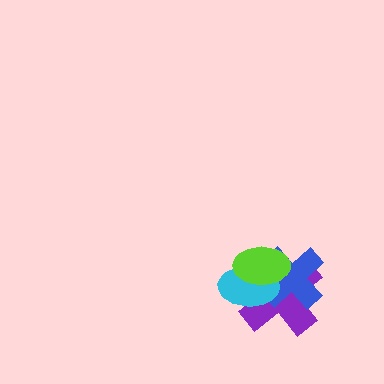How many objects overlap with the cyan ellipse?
3 objects overlap with the cyan ellipse.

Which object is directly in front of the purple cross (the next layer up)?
The blue cross is directly in front of the purple cross.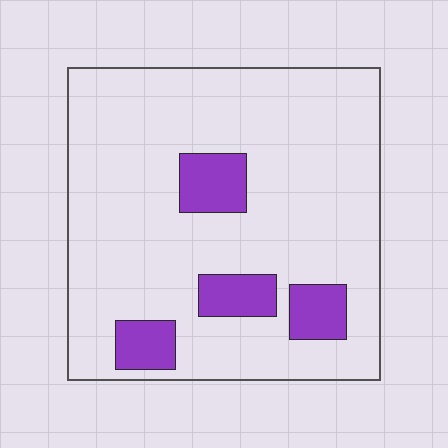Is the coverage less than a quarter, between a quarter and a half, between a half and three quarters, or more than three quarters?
Less than a quarter.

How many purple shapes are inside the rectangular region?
4.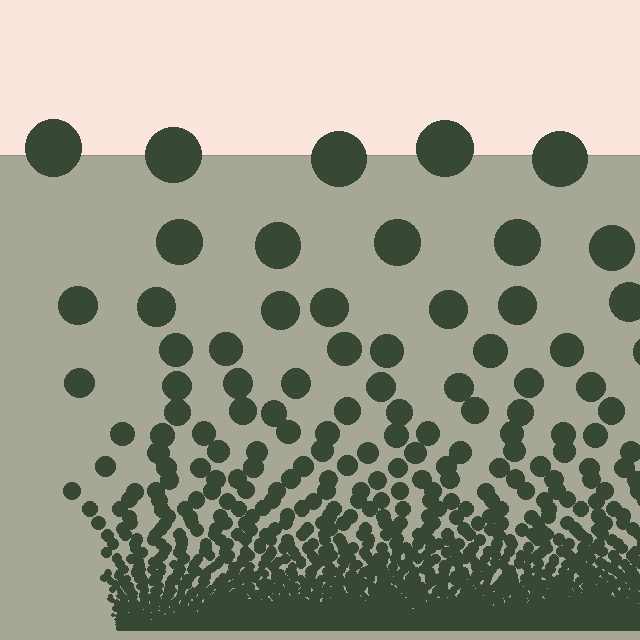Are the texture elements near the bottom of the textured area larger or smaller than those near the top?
Smaller. The gradient is inverted — elements near the bottom are smaller and denser.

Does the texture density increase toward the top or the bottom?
Density increases toward the bottom.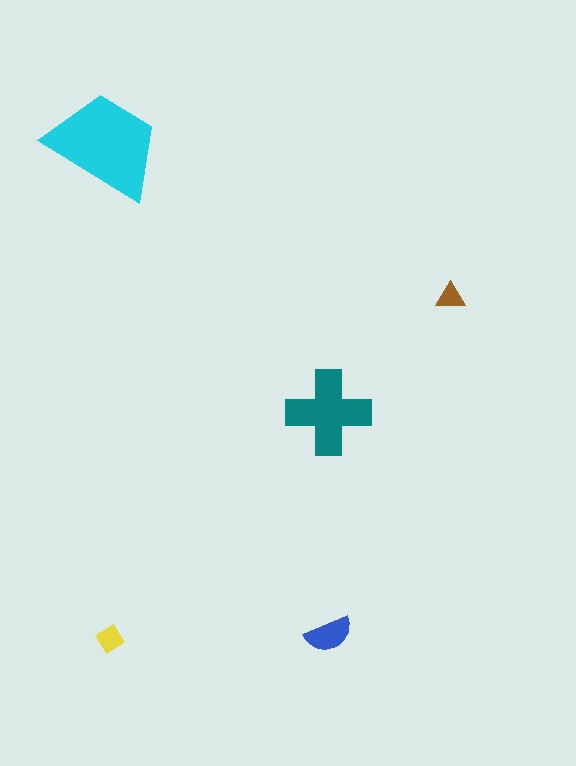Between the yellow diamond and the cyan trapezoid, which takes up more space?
The cyan trapezoid.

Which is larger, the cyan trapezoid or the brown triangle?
The cyan trapezoid.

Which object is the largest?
The cyan trapezoid.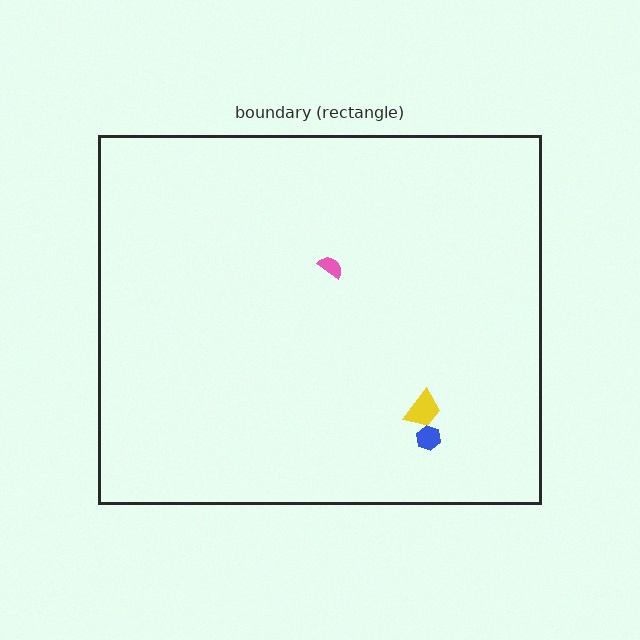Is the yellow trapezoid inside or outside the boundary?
Inside.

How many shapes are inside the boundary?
3 inside, 0 outside.